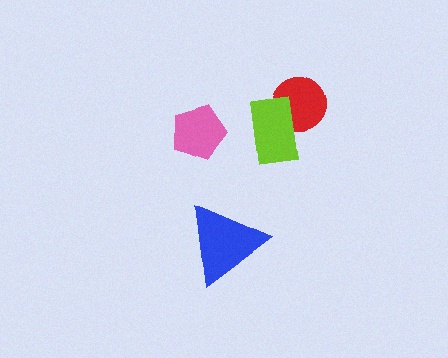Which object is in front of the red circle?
The lime rectangle is in front of the red circle.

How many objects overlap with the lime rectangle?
1 object overlaps with the lime rectangle.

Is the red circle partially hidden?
Yes, it is partially covered by another shape.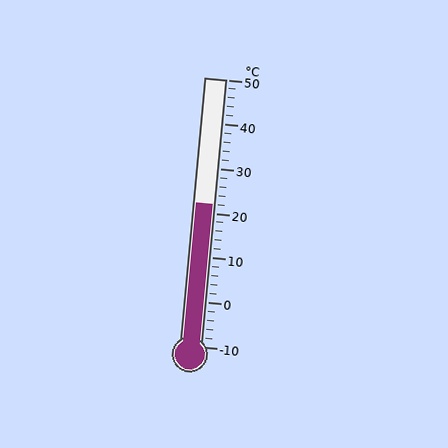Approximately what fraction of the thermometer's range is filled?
The thermometer is filled to approximately 55% of its range.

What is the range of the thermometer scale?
The thermometer scale ranges from -10°C to 50°C.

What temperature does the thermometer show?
The thermometer shows approximately 22°C.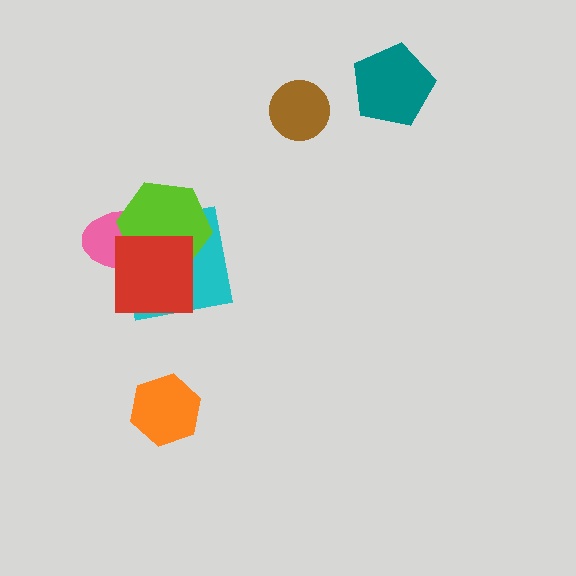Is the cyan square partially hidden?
Yes, it is partially covered by another shape.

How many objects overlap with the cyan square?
3 objects overlap with the cyan square.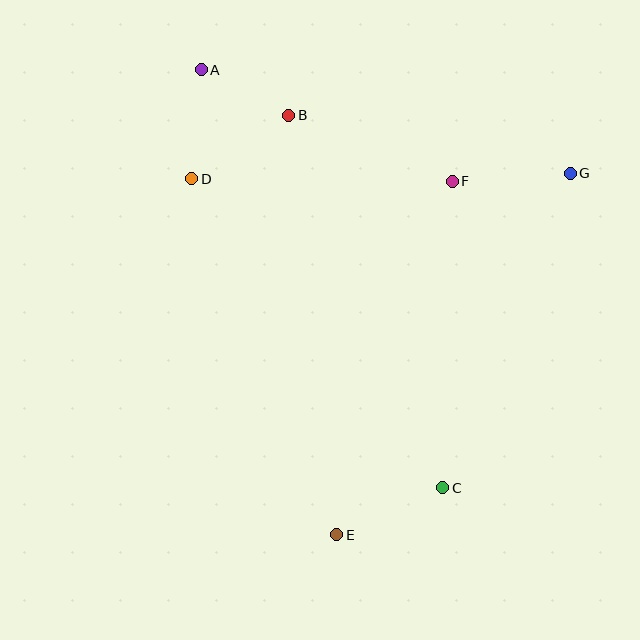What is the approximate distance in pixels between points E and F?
The distance between E and F is approximately 372 pixels.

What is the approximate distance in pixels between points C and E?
The distance between C and E is approximately 116 pixels.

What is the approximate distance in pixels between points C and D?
The distance between C and D is approximately 398 pixels.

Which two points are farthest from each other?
Points A and E are farthest from each other.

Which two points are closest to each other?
Points A and B are closest to each other.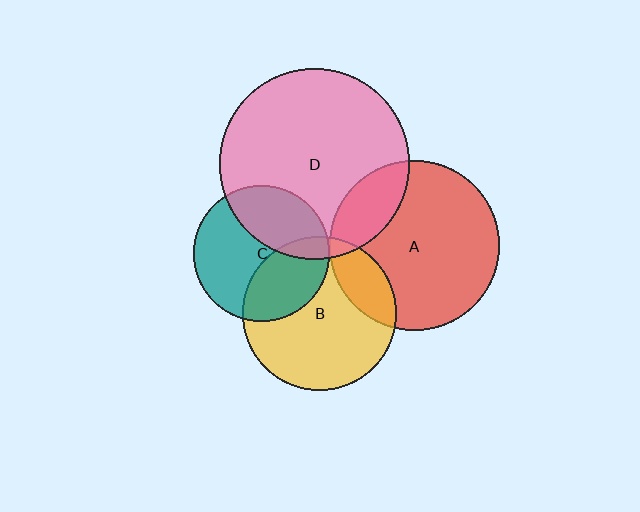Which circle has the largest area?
Circle D (pink).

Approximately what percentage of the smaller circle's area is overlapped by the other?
Approximately 20%.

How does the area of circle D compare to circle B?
Approximately 1.5 times.